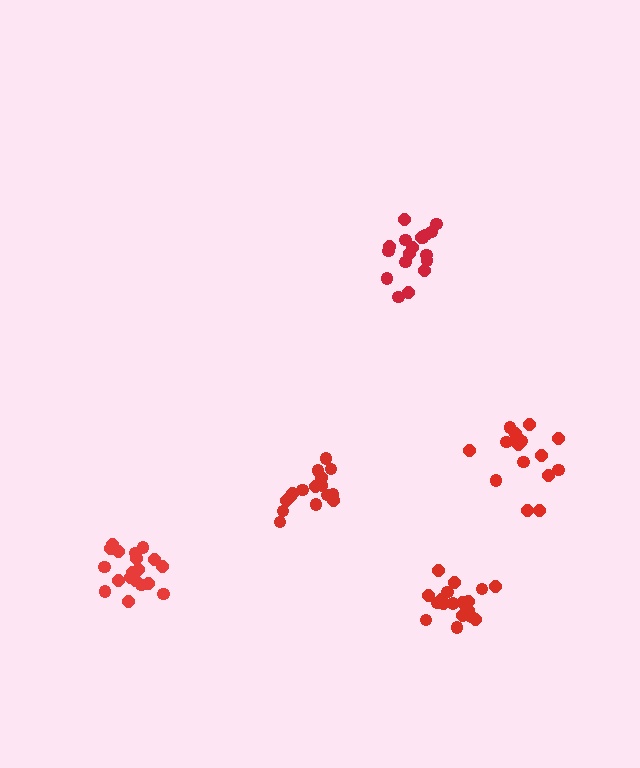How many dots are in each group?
Group 1: 18 dots, Group 2: 16 dots, Group 3: 18 dots, Group 4: 16 dots, Group 5: 19 dots (87 total).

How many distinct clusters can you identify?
There are 5 distinct clusters.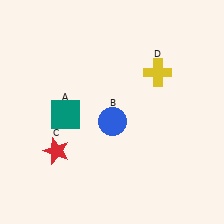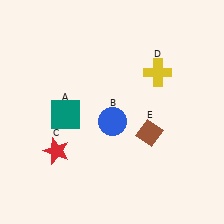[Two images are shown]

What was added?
A brown diamond (E) was added in Image 2.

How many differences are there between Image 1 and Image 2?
There is 1 difference between the two images.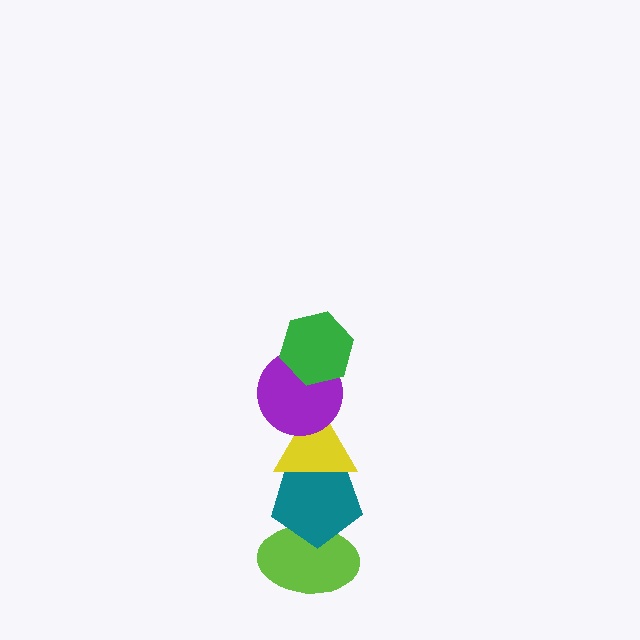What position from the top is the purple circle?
The purple circle is 2nd from the top.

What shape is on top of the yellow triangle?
The purple circle is on top of the yellow triangle.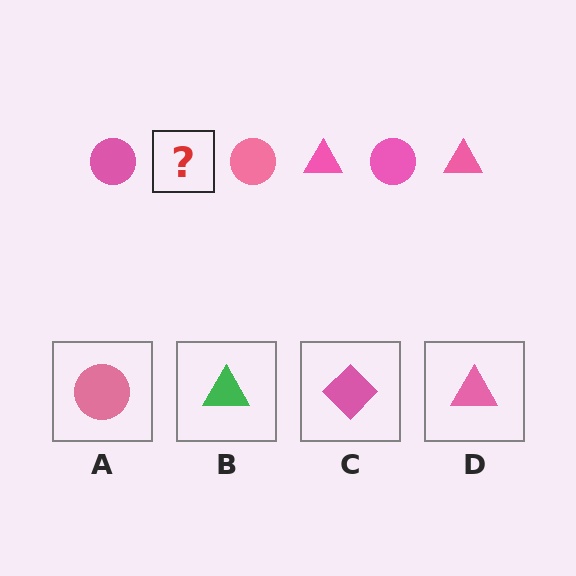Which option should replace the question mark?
Option D.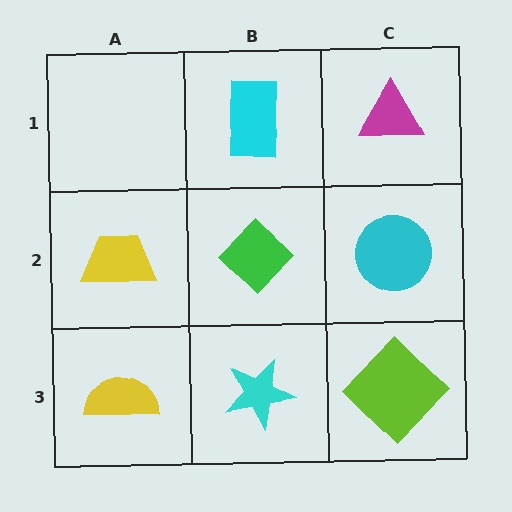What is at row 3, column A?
A yellow semicircle.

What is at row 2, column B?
A green diamond.